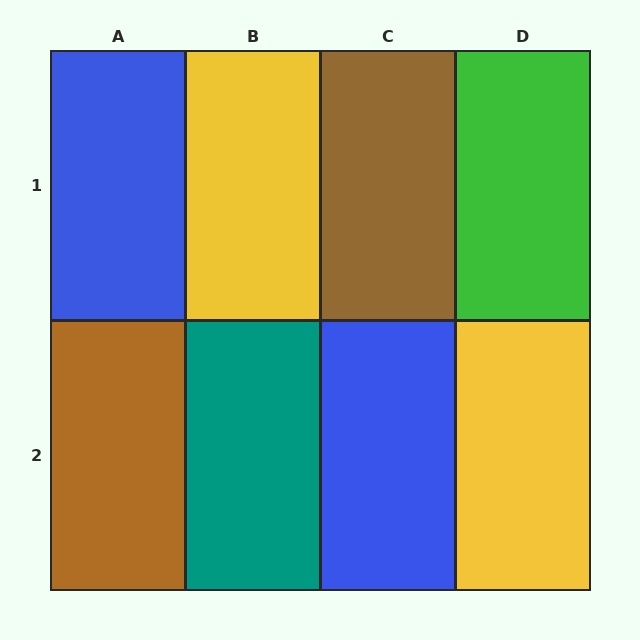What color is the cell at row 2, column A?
Brown.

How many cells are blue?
2 cells are blue.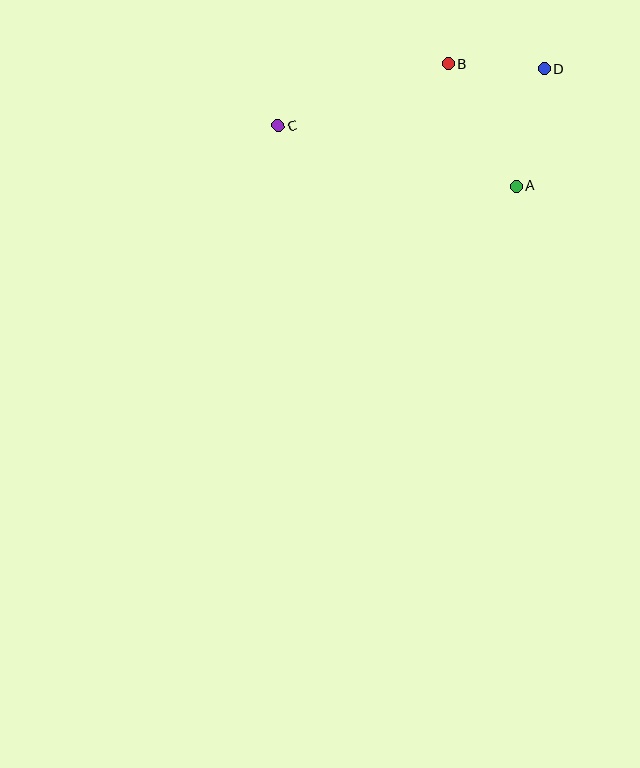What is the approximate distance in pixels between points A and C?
The distance between A and C is approximately 245 pixels.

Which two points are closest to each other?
Points B and D are closest to each other.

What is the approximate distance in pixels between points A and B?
The distance between A and B is approximately 140 pixels.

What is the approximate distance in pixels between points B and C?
The distance between B and C is approximately 181 pixels.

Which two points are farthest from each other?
Points C and D are farthest from each other.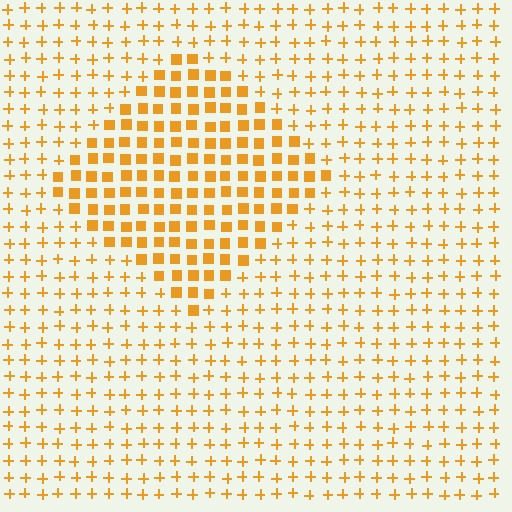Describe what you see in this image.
The image is filled with small orange elements arranged in a uniform grid. A diamond-shaped region contains squares, while the surrounding area contains plus signs. The boundary is defined purely by the change in element shape.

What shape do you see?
I see a diamond.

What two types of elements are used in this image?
The image uses squares inside the diamond region and plus signs outside it.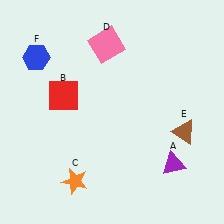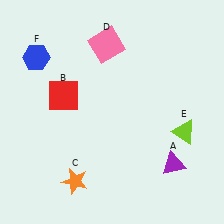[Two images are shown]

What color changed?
The triangle (E) changed from brown in Image 1 to lime in Image 2.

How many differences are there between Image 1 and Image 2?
There is 1 difference between the two images.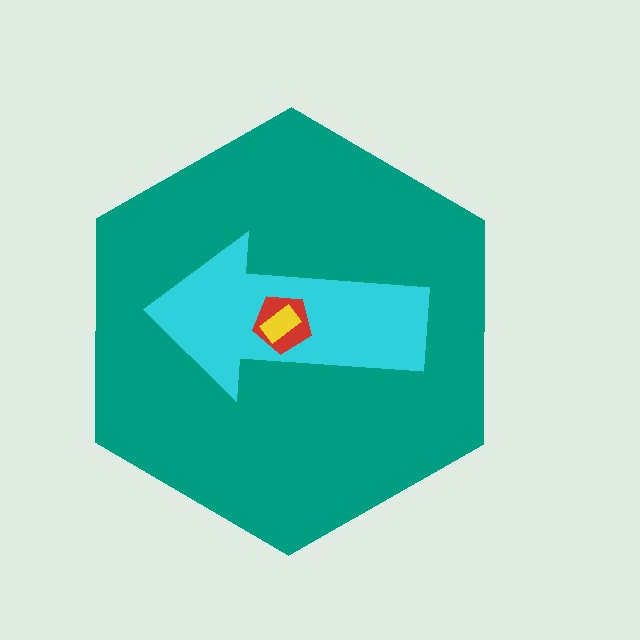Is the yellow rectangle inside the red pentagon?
Yes.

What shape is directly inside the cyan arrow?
The red pentagon.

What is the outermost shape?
The teal hexagon.